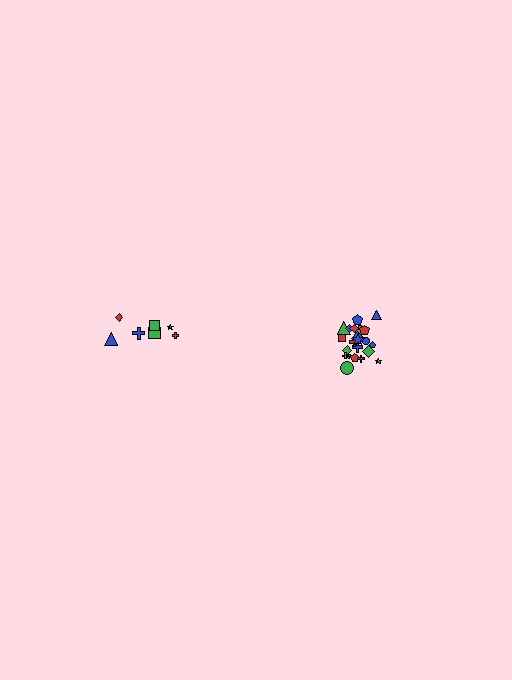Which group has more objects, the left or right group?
The right group.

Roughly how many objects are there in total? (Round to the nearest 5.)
Roughly 30 objects in total.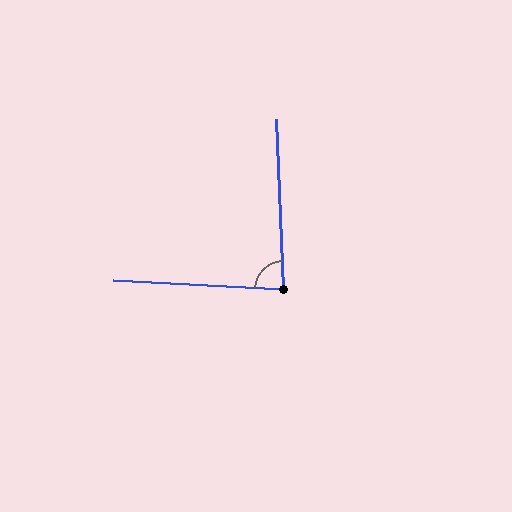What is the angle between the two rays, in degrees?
Approximately 84 degrees.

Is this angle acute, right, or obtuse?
It is acute.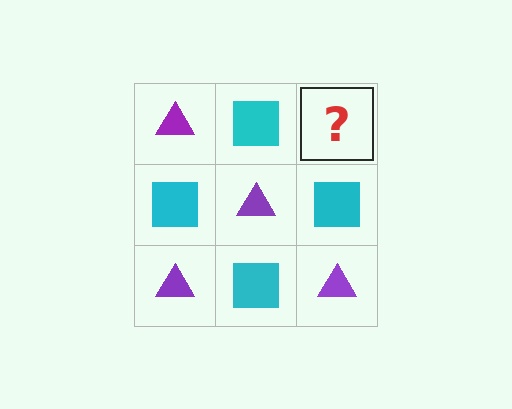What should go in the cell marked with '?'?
The missing cell should contain a purple triangle.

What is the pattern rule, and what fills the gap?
The rule is that it alternates purple triangle and cyan square in a checkerboard pattern. The gap should be filled with a purple triangle.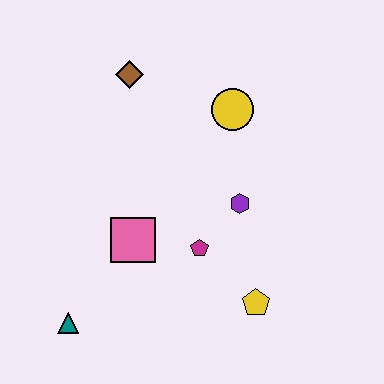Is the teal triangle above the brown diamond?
No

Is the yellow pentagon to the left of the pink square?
No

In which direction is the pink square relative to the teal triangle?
The pink square is above the teal triangle.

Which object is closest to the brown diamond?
The yellow circle is closest to the brown diamond.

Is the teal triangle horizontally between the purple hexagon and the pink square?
No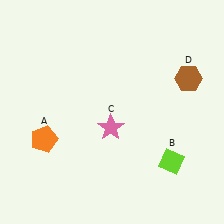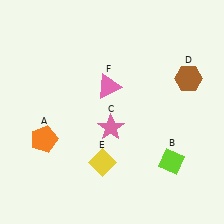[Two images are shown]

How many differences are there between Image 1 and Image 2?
There are 2 differences between the two images.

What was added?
A yellow diamond (E), a pink triangle (F) were added in Image 2.